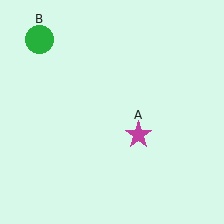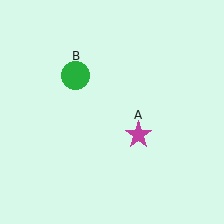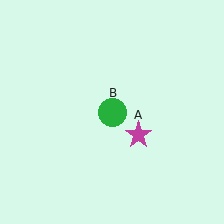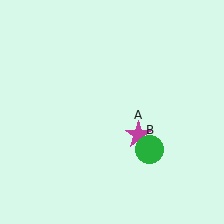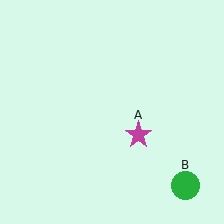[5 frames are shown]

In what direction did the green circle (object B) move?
The green circle (object B) moved down and to the right.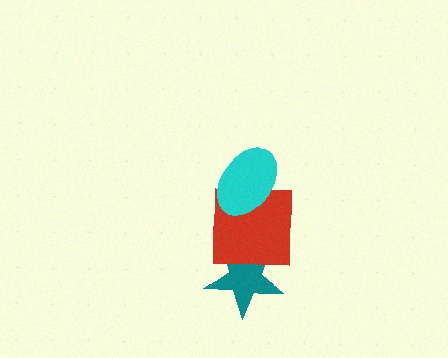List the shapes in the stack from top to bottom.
From top to bottom: the cyan ellipse, the red square, the teal star.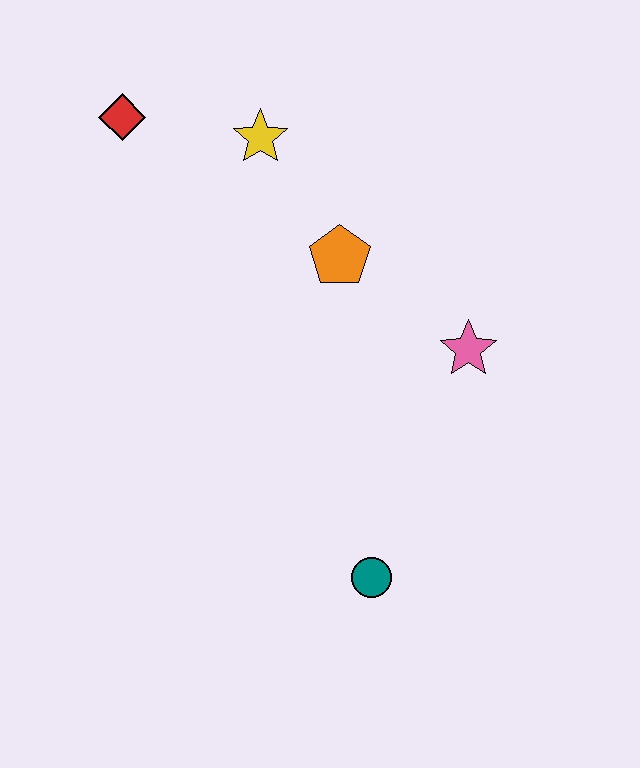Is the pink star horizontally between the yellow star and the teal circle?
No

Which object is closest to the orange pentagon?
The yellow star is closest to the orange pentagon.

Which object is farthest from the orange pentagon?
The teal circle is farthest from the orange pentagon.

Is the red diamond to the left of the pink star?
Yes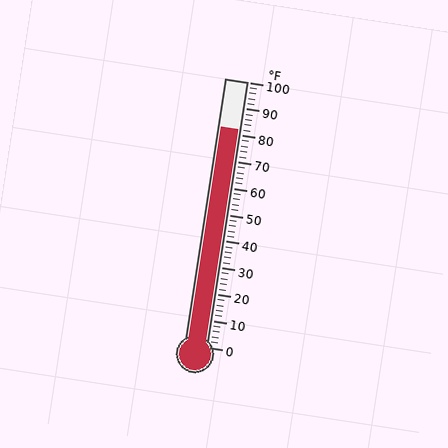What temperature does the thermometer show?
The thermometer shows approximately 82°F.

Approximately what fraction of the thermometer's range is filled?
The thermometer is filled to approximately 80% of its range.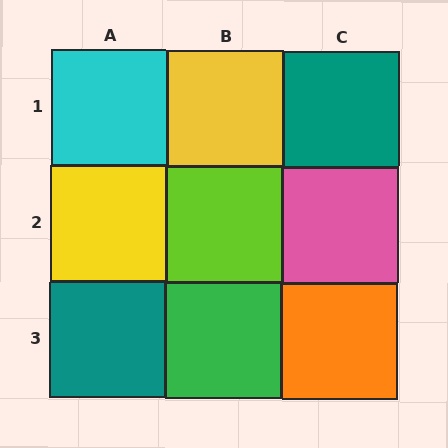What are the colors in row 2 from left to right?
Yellow, lime, pink.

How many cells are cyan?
1 cell is cyan.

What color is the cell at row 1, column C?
Teal.